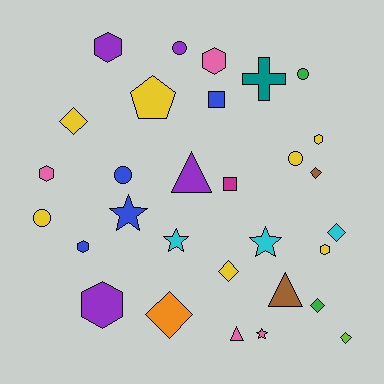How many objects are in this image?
There are 30 objects.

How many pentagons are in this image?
There is 1 pentagon.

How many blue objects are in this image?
There are 4 blue objects.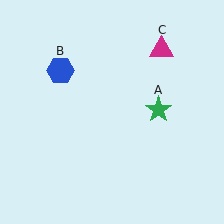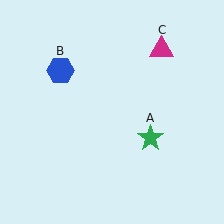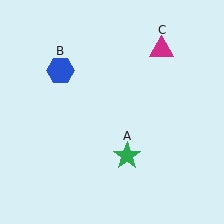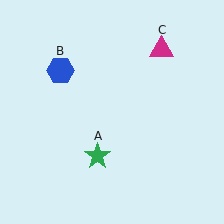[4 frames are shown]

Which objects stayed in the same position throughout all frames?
Blue hexagon (object B) and magenta triangle (object C) remained stationary.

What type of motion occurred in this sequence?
The green star (object A) rotated clockwise around the center of the scene.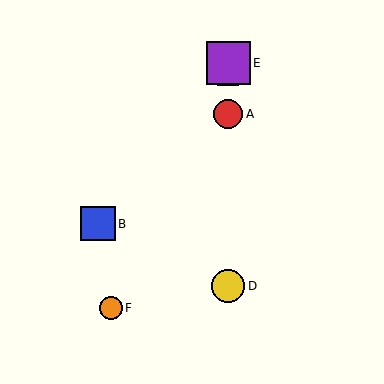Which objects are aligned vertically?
Objects A, C, D, E are aligned vertically.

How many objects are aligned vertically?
4 objects (A, C, D, E) are aligned vertically.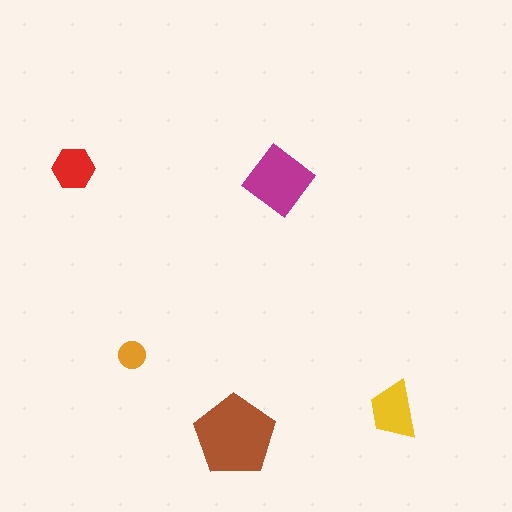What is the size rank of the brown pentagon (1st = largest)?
1st.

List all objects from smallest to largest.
The orange circle, the red hexagon, the yellow trapezoid, the magenta diamond, the brown pentagon.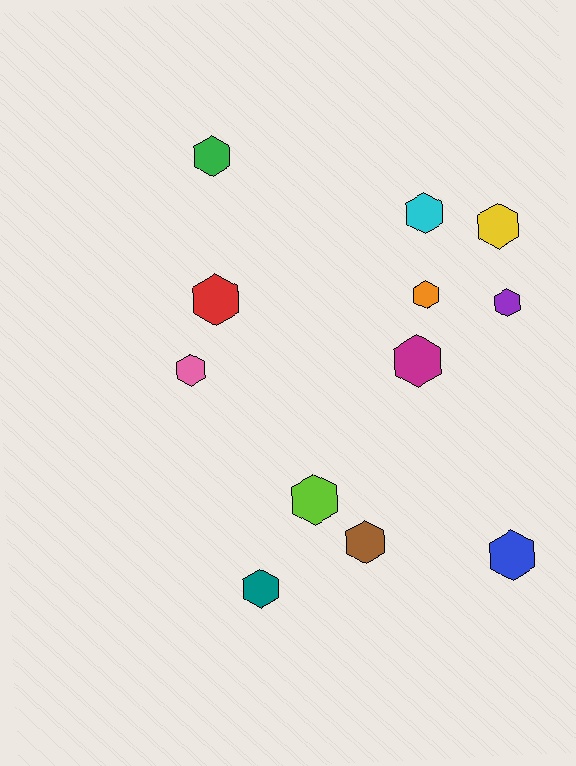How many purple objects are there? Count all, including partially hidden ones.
There is 1 purple object.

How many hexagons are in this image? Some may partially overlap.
There are 12 hexagons.